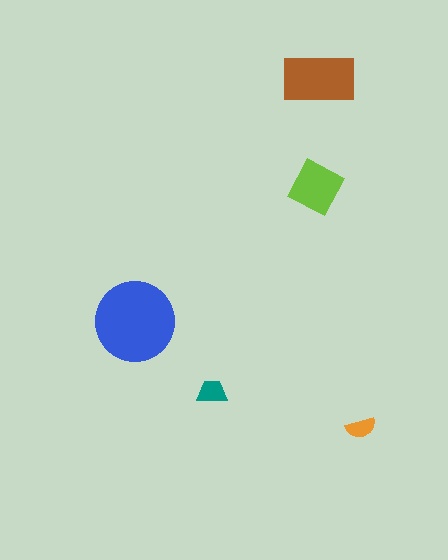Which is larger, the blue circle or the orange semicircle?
The blue circle.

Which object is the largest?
The blue circle.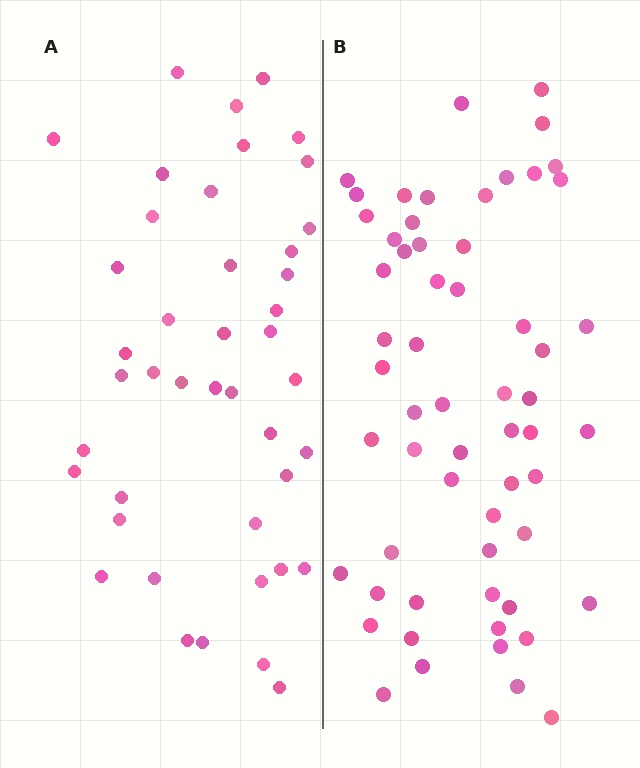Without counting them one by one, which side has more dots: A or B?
Region B (the right region) has more dots.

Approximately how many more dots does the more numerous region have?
Region B has approximately 15 more dots than region A.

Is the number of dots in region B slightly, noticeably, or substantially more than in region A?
Region B has noticeably more, but not dramatically so. The ratio is roughly 1.4 to 1.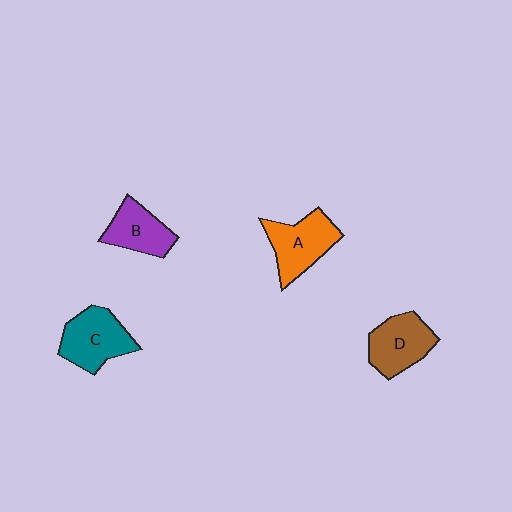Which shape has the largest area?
Shape C (teal).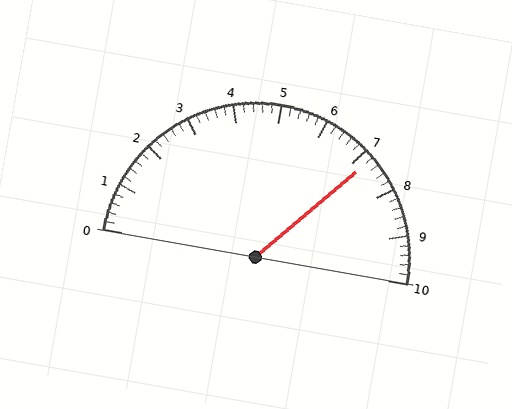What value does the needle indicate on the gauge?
The needle indicates approximately 7.2.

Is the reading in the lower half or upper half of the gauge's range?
The reading is in the upper half of the range (0 to 10).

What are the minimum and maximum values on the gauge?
The gauge ranges from 0 to 10.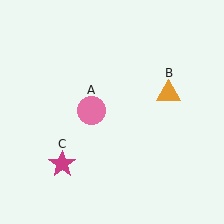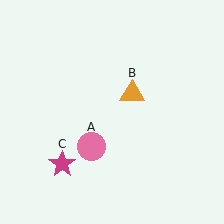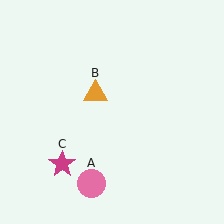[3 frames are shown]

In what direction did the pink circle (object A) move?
The pink circle (object A) moved down.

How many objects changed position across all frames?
2 objects changed position: pink circle (object A), orange triangle (object B).